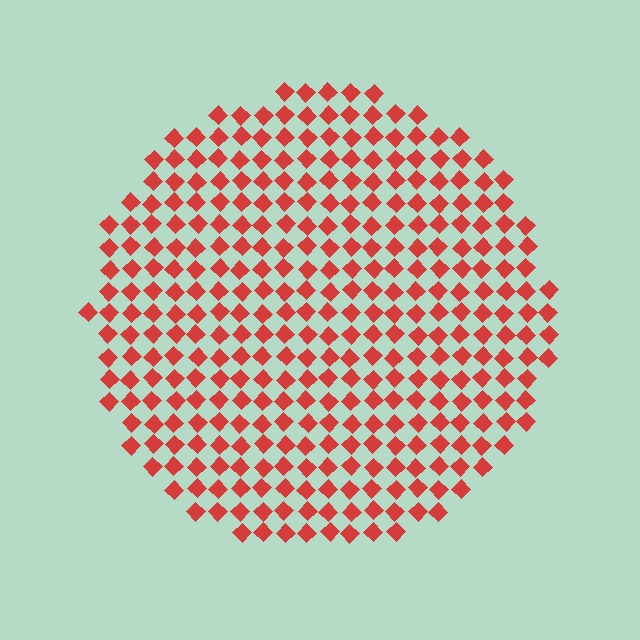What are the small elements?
The small elements are diamonds.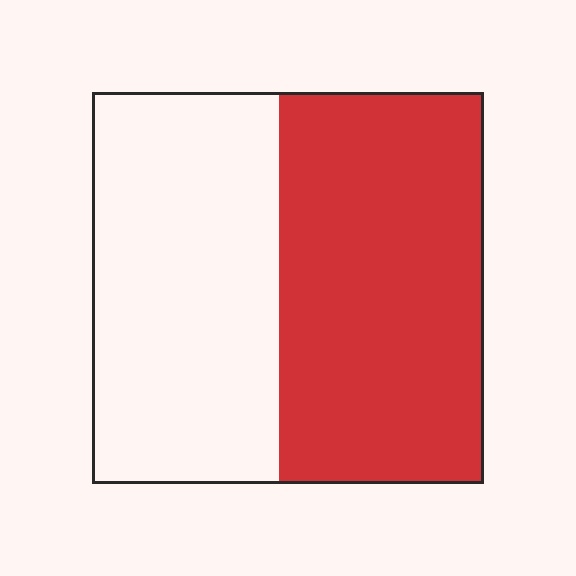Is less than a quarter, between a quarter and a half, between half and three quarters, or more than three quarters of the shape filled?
Between half and three quarters.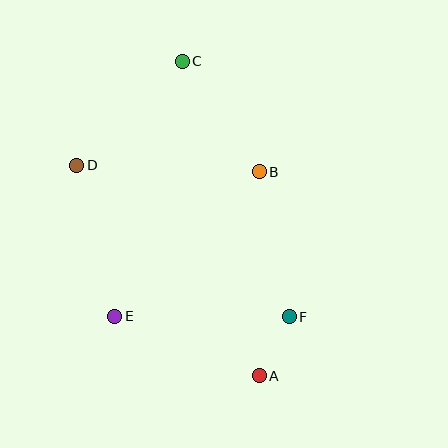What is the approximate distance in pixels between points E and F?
The distance between E and F is approximately 174 pixels.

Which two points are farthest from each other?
Points A and C are farthest from each other.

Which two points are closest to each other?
Points A and F are closest to each other.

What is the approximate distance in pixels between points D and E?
The distance between D and E is approximately 156 pixels.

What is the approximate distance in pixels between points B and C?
The distance between B and C is approximately 135 pixels.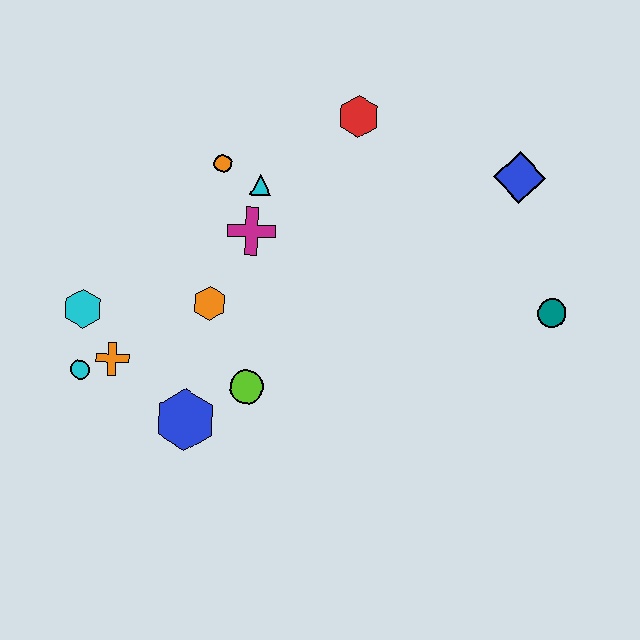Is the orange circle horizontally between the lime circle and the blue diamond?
No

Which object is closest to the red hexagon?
The cyan triangle is closest to the red hexagon.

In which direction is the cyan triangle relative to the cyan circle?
The cyan triangle is above the cyan circle.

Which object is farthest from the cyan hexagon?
The teal circle is farthest from the cyan hexagon.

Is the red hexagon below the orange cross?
No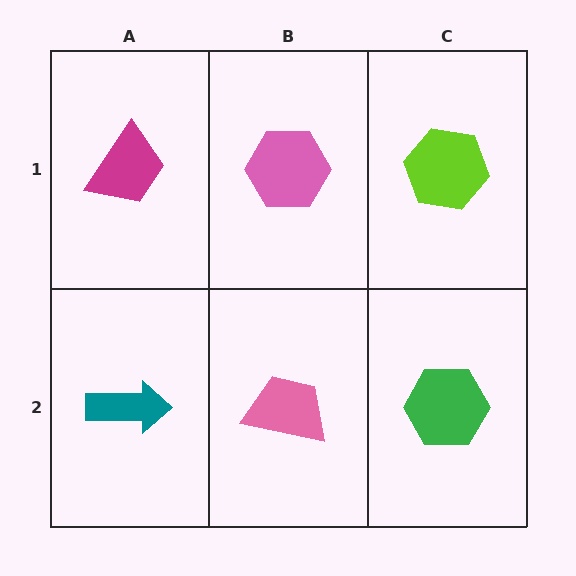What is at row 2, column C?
A green hexagon.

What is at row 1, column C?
A lime hexagon.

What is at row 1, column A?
A magenta trapezoid.